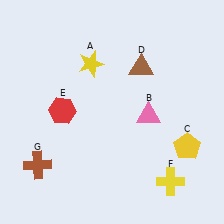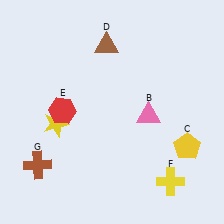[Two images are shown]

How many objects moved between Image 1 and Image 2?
2 objects moved between the two images.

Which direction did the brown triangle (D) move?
The brown triangle (D) moved left.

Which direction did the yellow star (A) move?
The yellow star (A) moved down.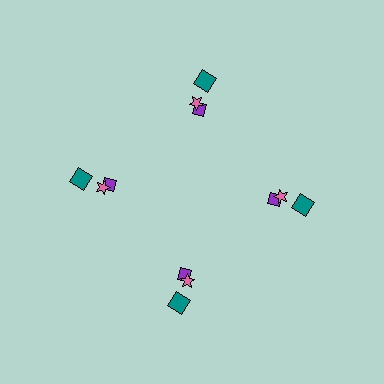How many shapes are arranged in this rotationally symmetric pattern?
There are 12 shapes, arranged in 4 groups of 3.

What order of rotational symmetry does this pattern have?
This pattern has 4-fold rotational symmetry.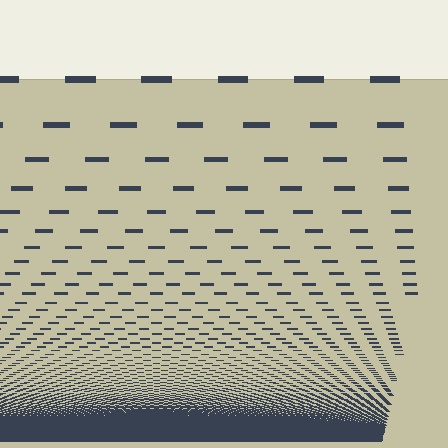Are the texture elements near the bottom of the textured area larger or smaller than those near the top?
Smaller. The gradient is inverted — elements near the bottom are smaller and denser.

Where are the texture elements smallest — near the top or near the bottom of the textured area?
Near the bottom.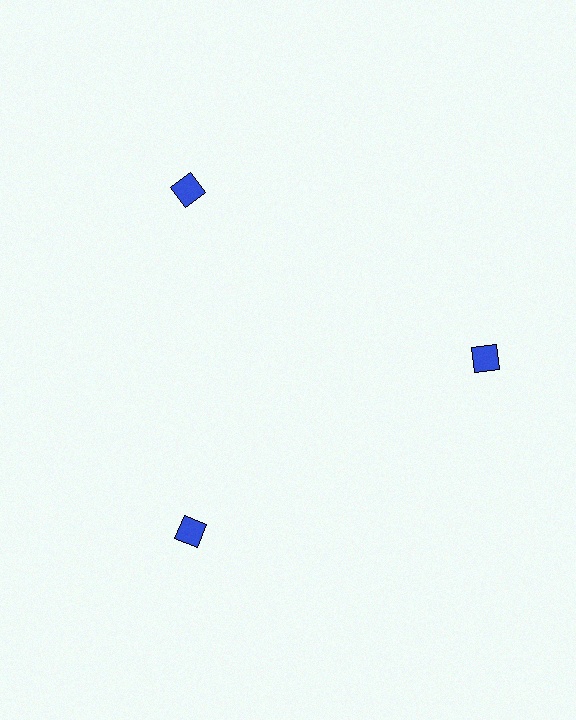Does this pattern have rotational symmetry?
Yes, this pattern has 3-fold rotational symmetry. It looks the same after rotating 120 degrees around the center.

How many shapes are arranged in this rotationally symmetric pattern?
There are 3 shapes, arranged in 3 groups of 1.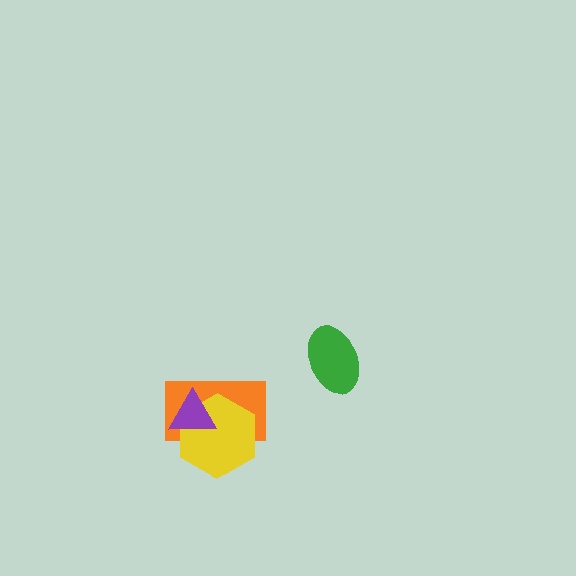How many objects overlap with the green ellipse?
0 objects overlap with the green ellipse.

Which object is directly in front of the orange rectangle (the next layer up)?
The yellow hexagon is directly in front of the orange rectangle.